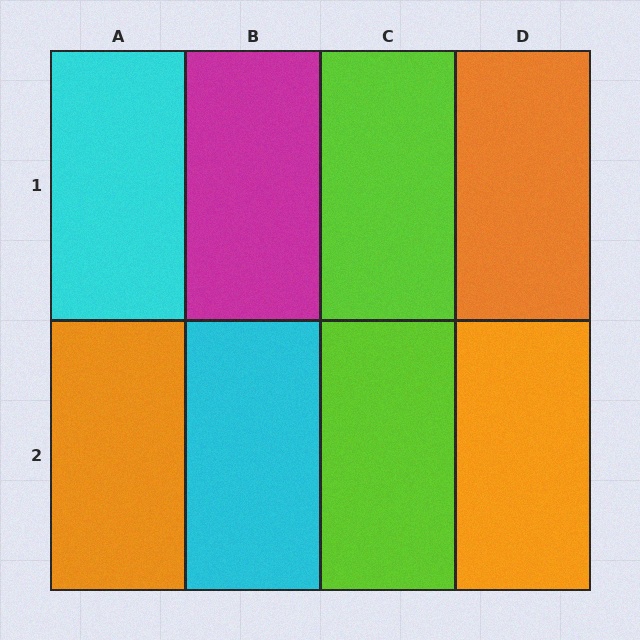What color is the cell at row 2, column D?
Orange.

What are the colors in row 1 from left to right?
Cyan, magenta, lime, orange.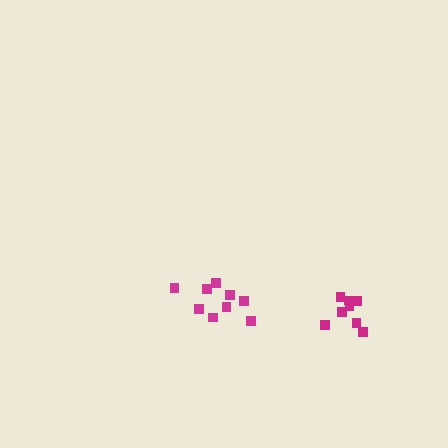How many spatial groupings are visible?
There are 2 spatial groupings.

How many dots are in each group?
Group 1: 8 dots, Group 2: 9 dots (17 total).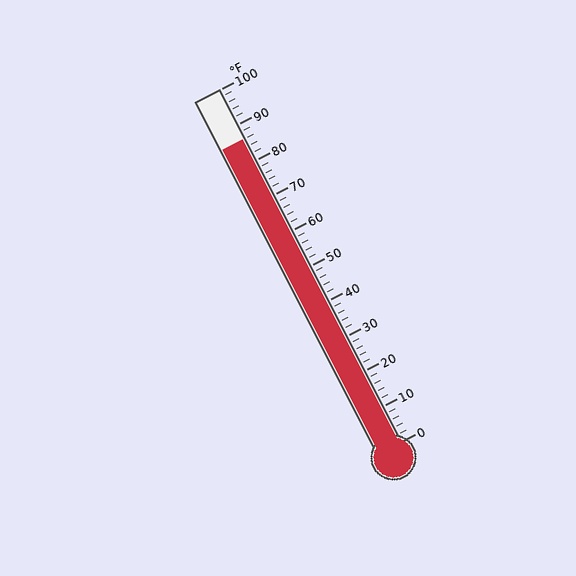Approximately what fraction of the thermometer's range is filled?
The thermometer is filled to approximately 85% of its range.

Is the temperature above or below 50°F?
The temperature is above 50°F.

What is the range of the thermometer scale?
The thermometer scale ranges from 0°F to 100°F.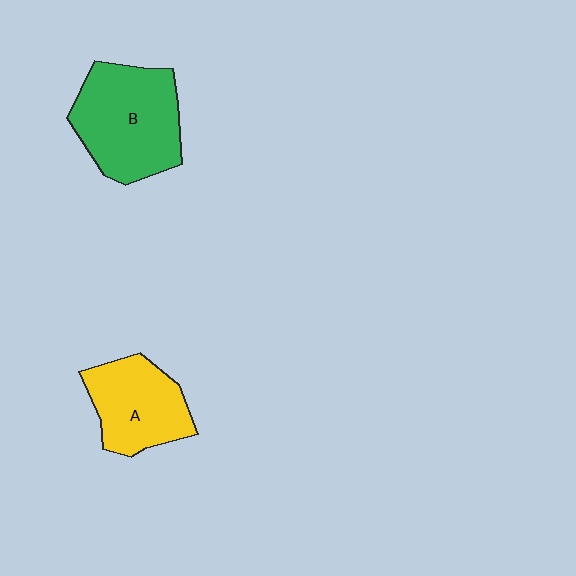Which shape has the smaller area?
Shape A (yellow).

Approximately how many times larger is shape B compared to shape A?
Approximately 1.4 times.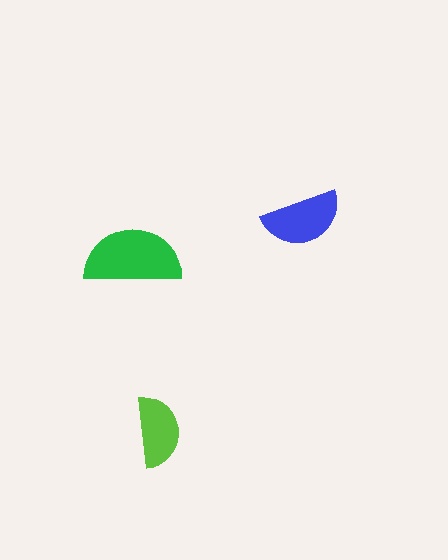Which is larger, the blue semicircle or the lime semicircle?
The blue one.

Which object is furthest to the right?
The blue semicircle is rightmost.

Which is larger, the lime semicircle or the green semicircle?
The green one.